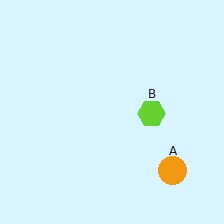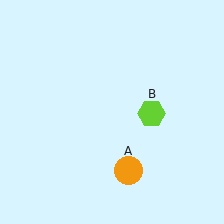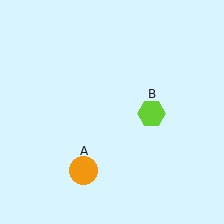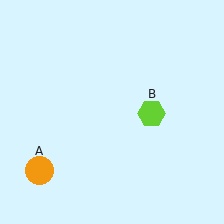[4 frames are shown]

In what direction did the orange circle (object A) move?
The orange circle (object A) moved left.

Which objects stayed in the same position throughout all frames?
Lime hexagon (object B) remained stationary.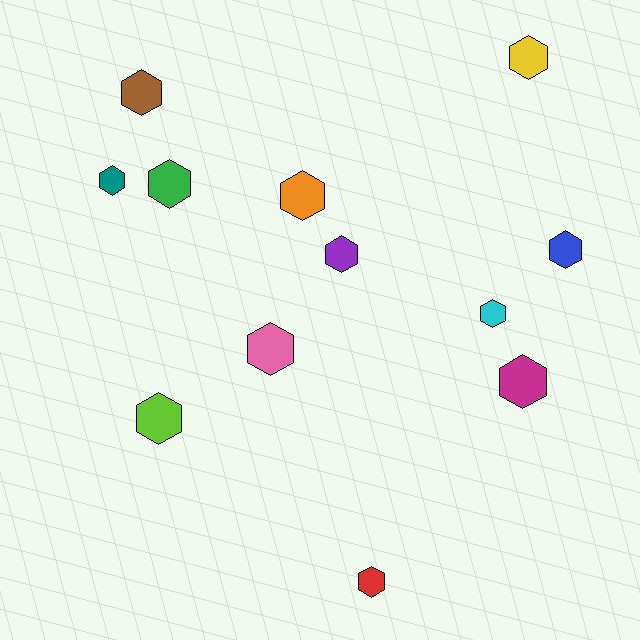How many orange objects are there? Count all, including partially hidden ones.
There is 1 orange object.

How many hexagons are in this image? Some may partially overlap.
There are 12 hexagons.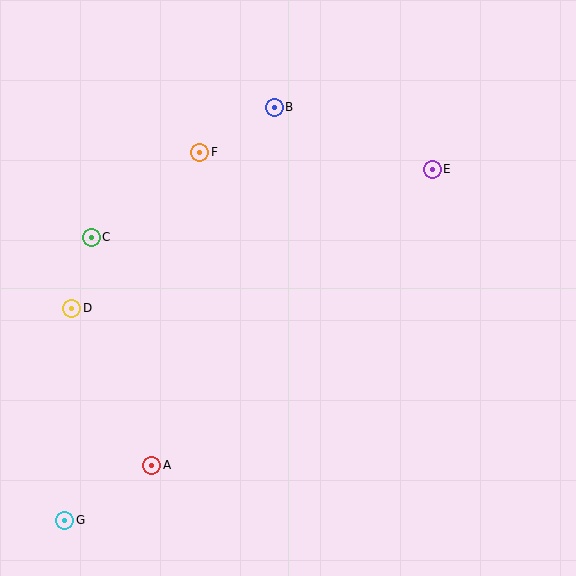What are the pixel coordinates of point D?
Point D is at (72, 308).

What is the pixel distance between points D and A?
The distance between D and A is 176 pixels.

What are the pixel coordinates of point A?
Point A is at (152, 465).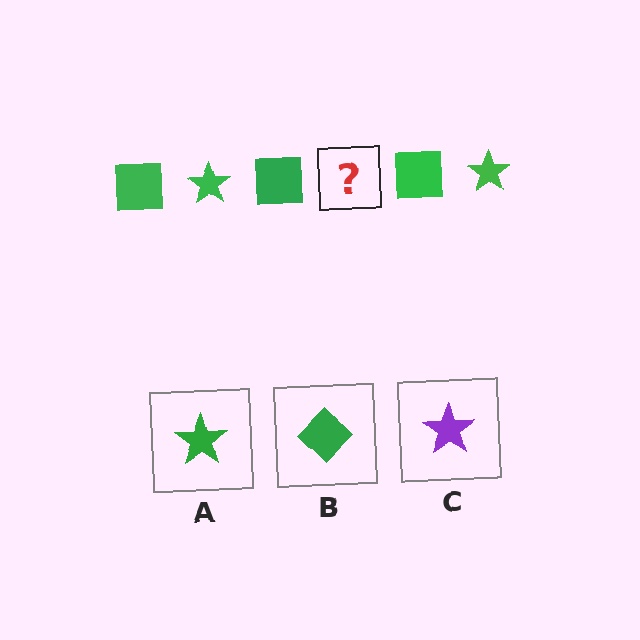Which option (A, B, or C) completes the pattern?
A.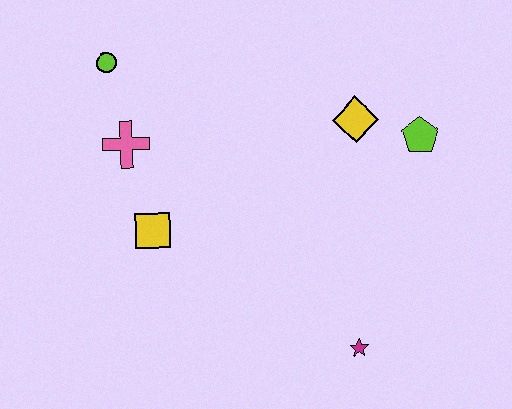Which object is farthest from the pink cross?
The magenta star is farthest from the pink cross.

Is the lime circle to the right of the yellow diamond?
No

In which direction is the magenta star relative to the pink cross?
The magenta star is to the right of the pink cross.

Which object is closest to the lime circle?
The pink cross is closest to the lime circle.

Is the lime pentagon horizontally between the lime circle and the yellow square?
No